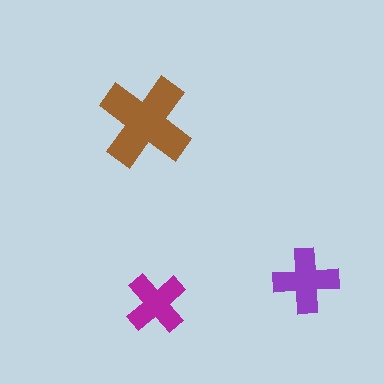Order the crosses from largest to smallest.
the brown one, the purple one, the magenta one.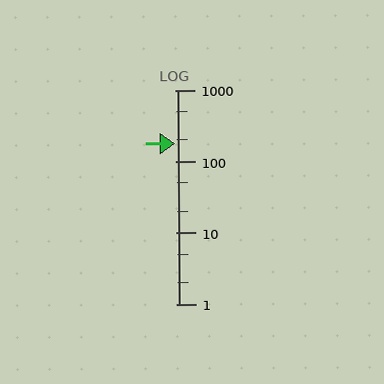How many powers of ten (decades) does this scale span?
The scale spans 3 decades, from 1 to 1000.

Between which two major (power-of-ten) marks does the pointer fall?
The pointer is between 100 and 1000.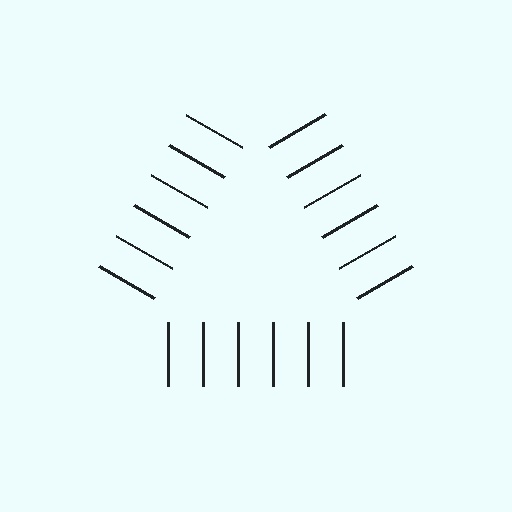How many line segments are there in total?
18 — 6 along each of the 3 edges.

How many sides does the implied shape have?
3 sides — the line-ends trace a triangle.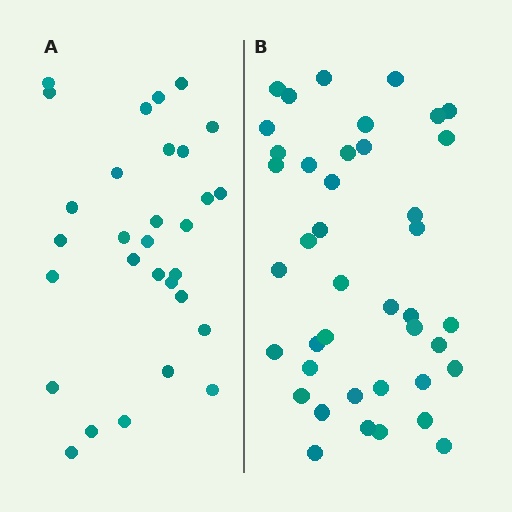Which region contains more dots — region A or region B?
Region B (the right region) has more dots.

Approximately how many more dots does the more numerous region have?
Region B has roughly 12 or so more dots than region A.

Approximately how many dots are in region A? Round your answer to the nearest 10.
About 30 dots.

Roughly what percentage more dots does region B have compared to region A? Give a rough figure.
About 35% more.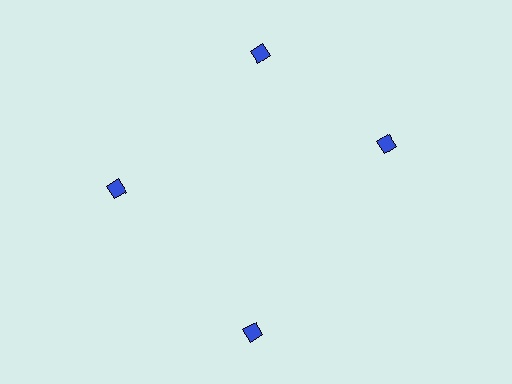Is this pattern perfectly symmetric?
No. The 4 blue diamonds are arranged in a ring, but one element near the 3 o'clock position is rotated out of alignment along the ring, breaking the 4-fold rotational symmetry.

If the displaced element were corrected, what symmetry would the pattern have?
It would have 4-fold rotational symmetry — the pattern would map onto itself every 90 degrees.